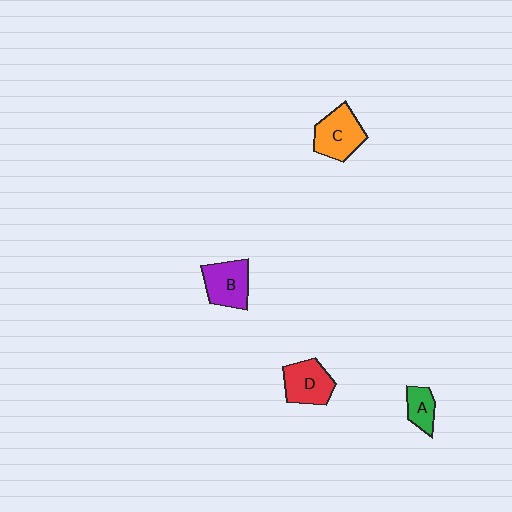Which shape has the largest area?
Shape C (orange).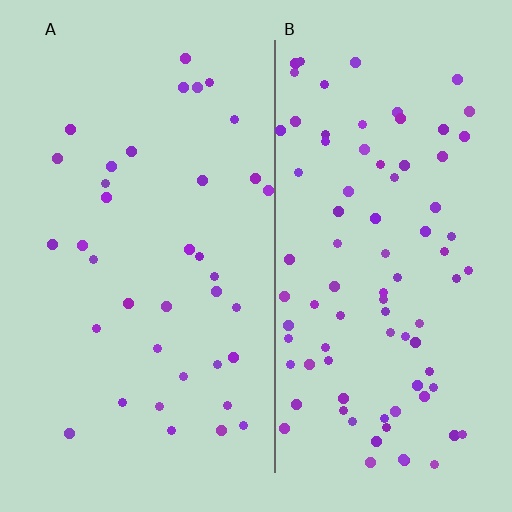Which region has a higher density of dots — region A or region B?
B (the right).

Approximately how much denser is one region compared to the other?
Approximately 2.3× — region B over region A.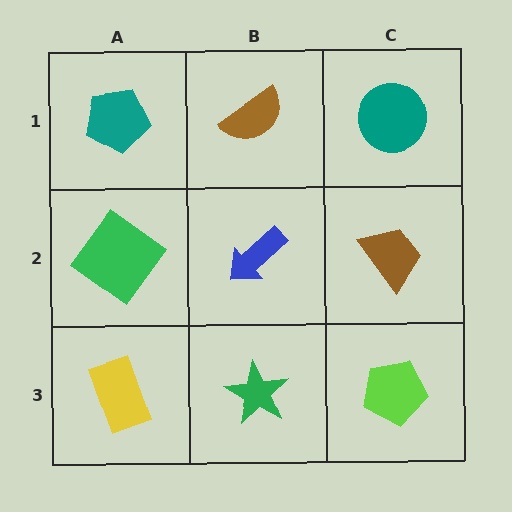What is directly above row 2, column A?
A teal pentagon.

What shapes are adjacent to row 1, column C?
A brown trapezoid (row 2, column C), a brown semicircle (row 1, column B).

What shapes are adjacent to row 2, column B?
A brown semicircle (row 1, column B), a green star (row 3, column B), a green diamond (row 2, column A), a brown trapezoid (row 2, column C).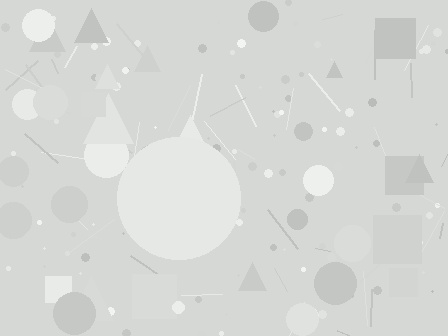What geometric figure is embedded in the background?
A circle is embedded in the background.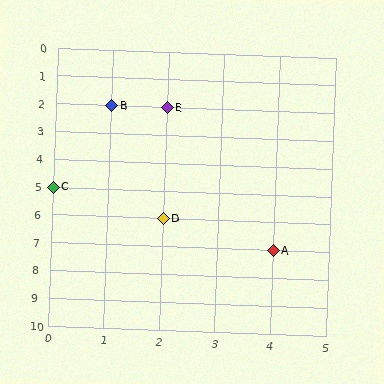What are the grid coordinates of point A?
Point A is at grid coordinates (4, 7).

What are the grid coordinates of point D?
Point D is at grid coordinates (2, 6).